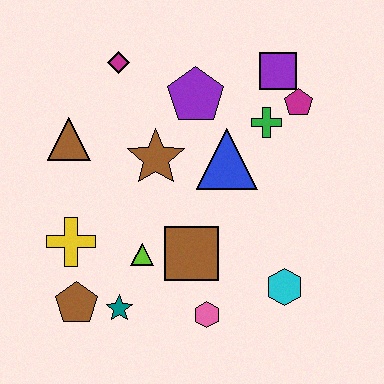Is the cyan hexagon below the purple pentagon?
Yes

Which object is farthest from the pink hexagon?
The magenta diamond is farthest from the pink hexagon.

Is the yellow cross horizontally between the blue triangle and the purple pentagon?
No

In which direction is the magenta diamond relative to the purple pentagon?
The magenta diamond is to the left of the purple pentagon.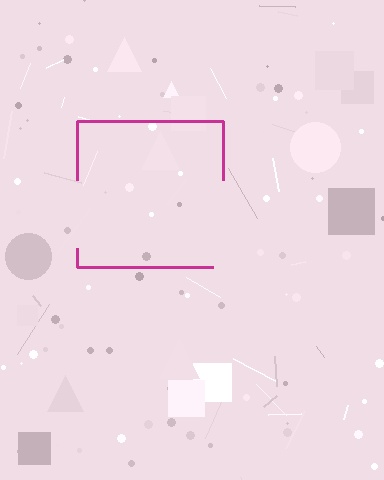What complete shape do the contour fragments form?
The contour fragments form a square.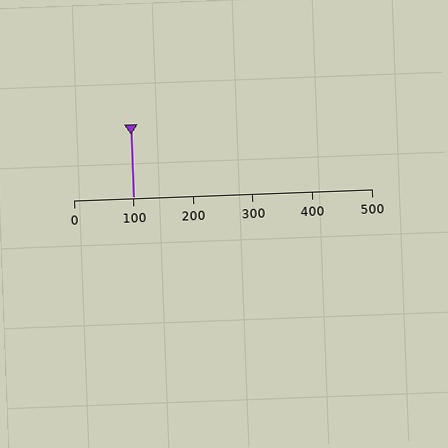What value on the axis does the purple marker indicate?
The marker indicates approximately 100.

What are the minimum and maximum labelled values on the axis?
The axis runs from 0 to 500.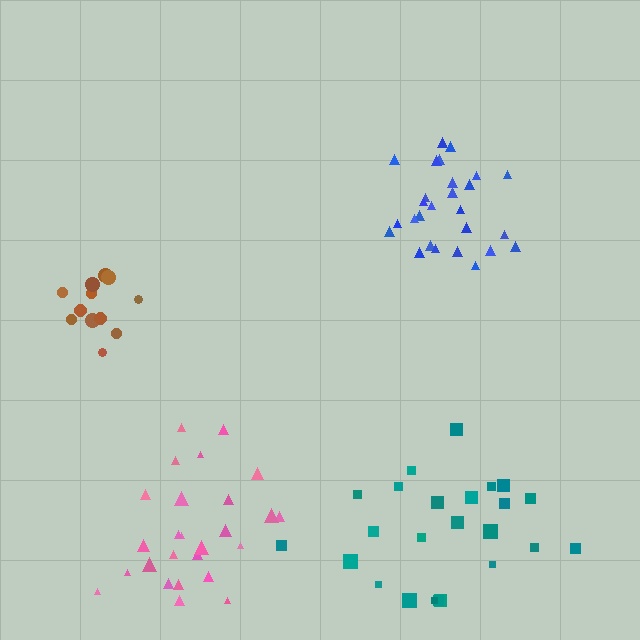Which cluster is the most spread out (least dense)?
Teal.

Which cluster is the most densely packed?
Brown.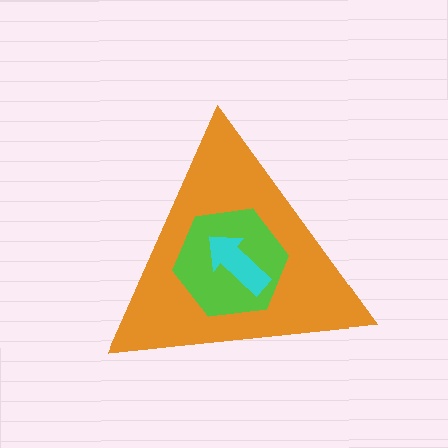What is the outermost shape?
The orange triangle.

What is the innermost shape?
The cyan arrow.